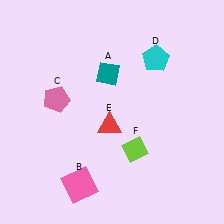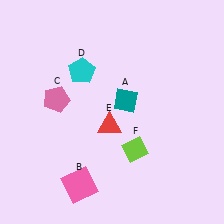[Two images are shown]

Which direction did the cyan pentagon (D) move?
The cyan pentagon (D) moved left.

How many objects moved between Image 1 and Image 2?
2 objects moved between the two images.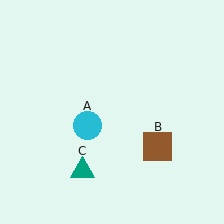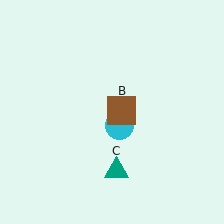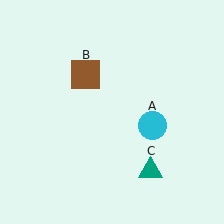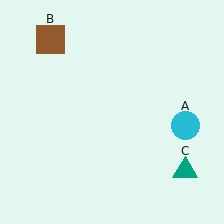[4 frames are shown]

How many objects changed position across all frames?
3 objects changed position: cyan circle (object A), brown square (object B), teal triangle (object C).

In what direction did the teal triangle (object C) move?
The teal triangle (object C) moved right.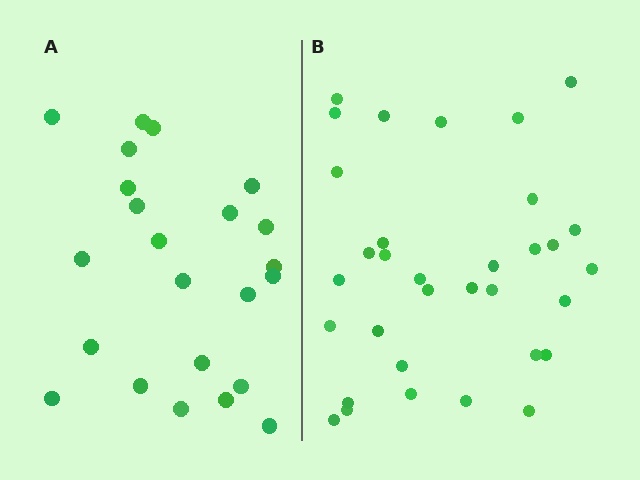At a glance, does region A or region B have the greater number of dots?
Region B (the right region) has more dots.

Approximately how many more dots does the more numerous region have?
Region B has roughly 10 or so more dots than region A.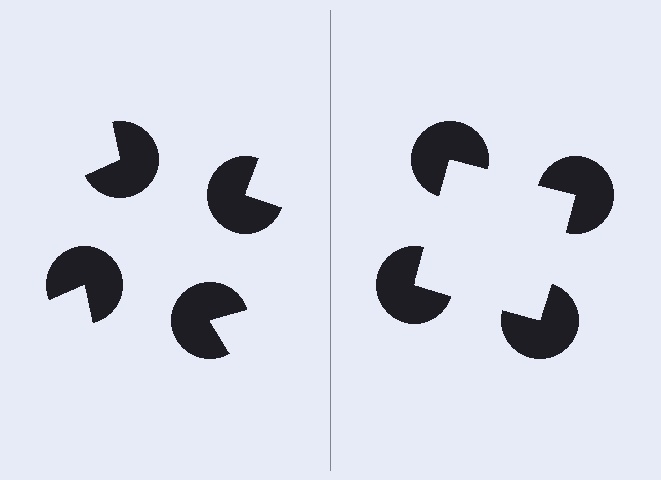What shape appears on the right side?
An illusory square.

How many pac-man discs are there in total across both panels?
8 — 4 on each side.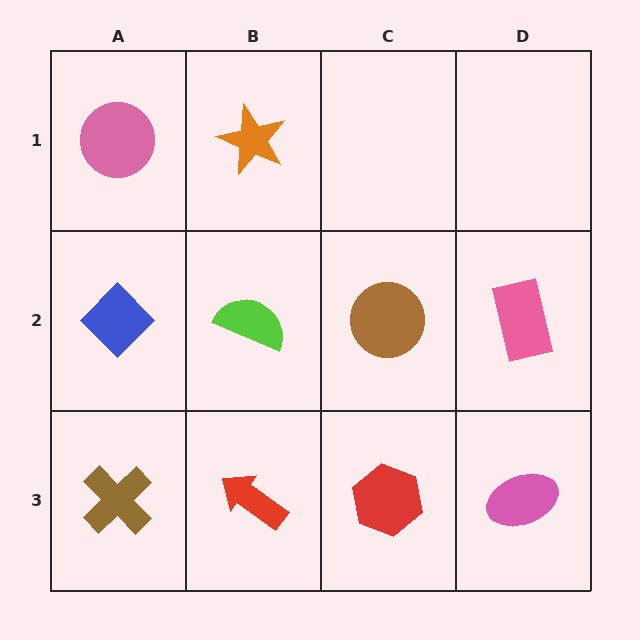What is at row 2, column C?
A brown circle.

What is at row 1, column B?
An orange star.